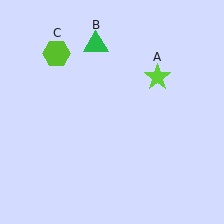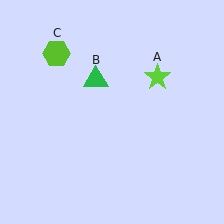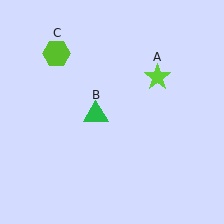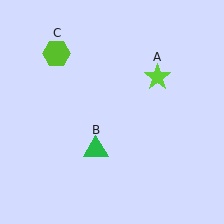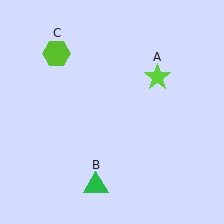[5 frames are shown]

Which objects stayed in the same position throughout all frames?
Lime star (object A) and lime hexagon (object C) remained stationary.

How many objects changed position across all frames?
1 object changed position: green triangle (object B).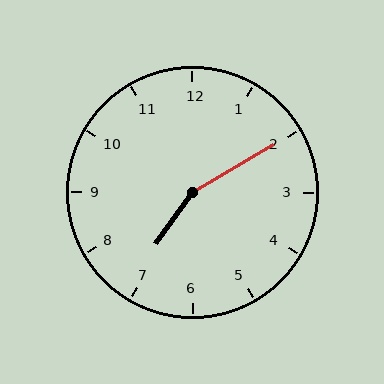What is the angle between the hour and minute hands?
Approximately 155 degrees.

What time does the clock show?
7:10.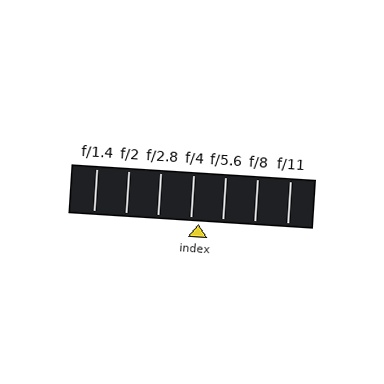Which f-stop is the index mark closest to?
The index mark is closest to f/4.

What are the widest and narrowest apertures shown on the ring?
The widest aperture shown is f/1.4 and the narrowest is f/11.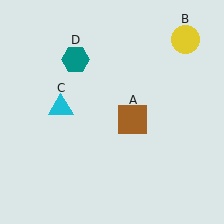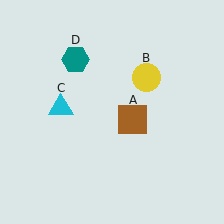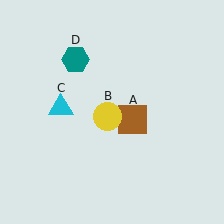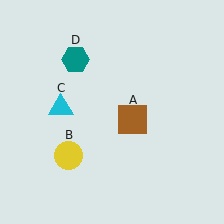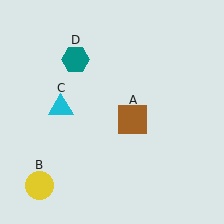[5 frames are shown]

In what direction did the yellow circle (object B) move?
The yellow circle (object B) moved down and to the left.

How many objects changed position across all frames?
1 object changed position: yellow circle (object B).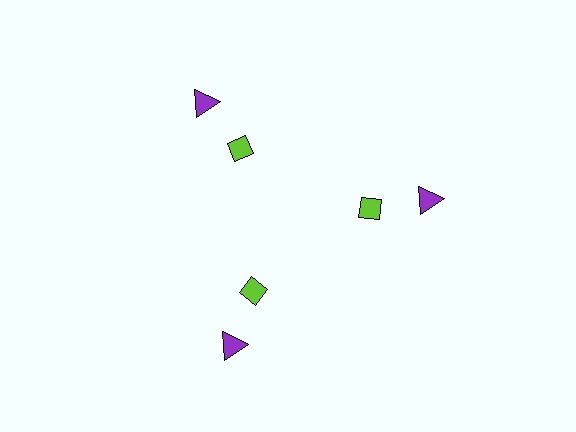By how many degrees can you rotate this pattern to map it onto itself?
The pattern maps onto itself every 120 degrees of rotation.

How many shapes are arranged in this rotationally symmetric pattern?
There are 6 shapes, arranged in 3 groups of 2.